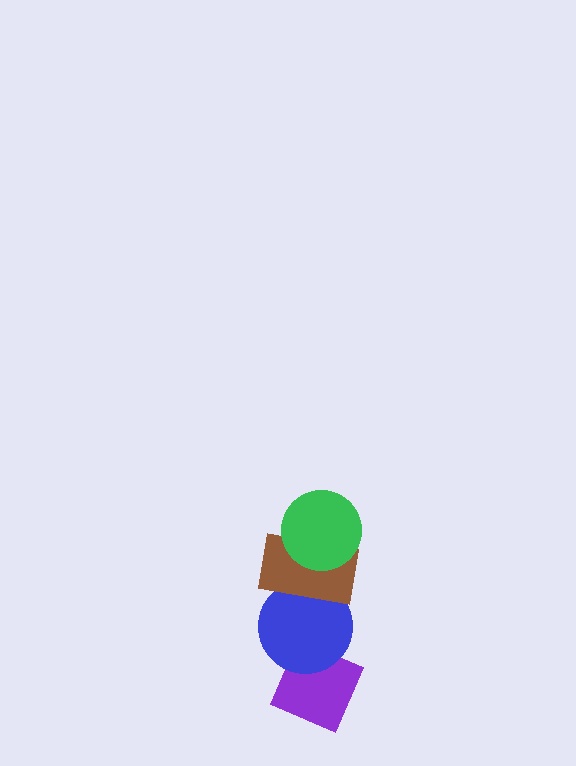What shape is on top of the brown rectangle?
The green circle is on top of the brown rectangle.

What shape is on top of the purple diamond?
The blue circle is on top of the purple diamond.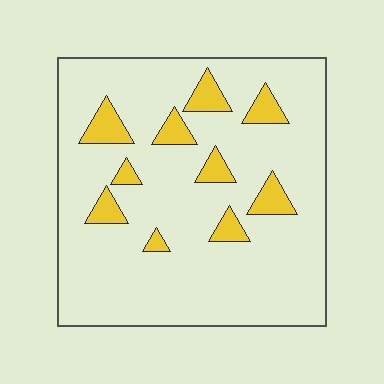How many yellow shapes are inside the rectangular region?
10.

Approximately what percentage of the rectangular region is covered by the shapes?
Approximately 15%.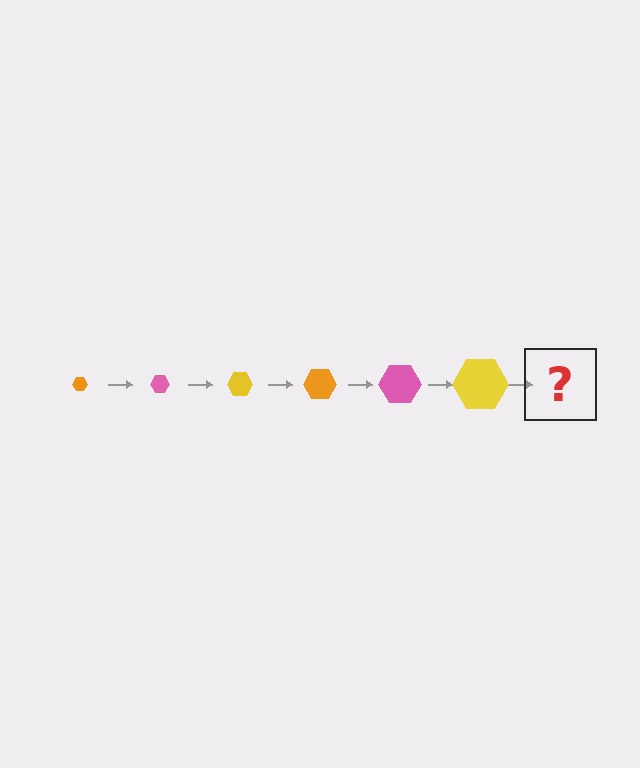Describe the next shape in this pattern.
It should be an orange hexagon, larger than the previous one.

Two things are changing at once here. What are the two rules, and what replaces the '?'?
The two rules are that the hexagon grows larger each step and the color cycles through orange, pink, and yellow. The '?' should be an orange hexagon, larger than the previous one.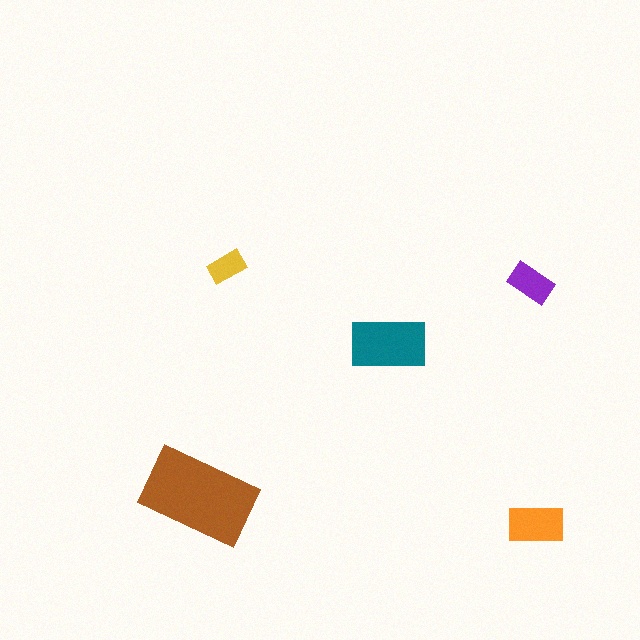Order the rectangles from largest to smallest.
the brown one, the teal one, the orange one, the purple one, the yellow one.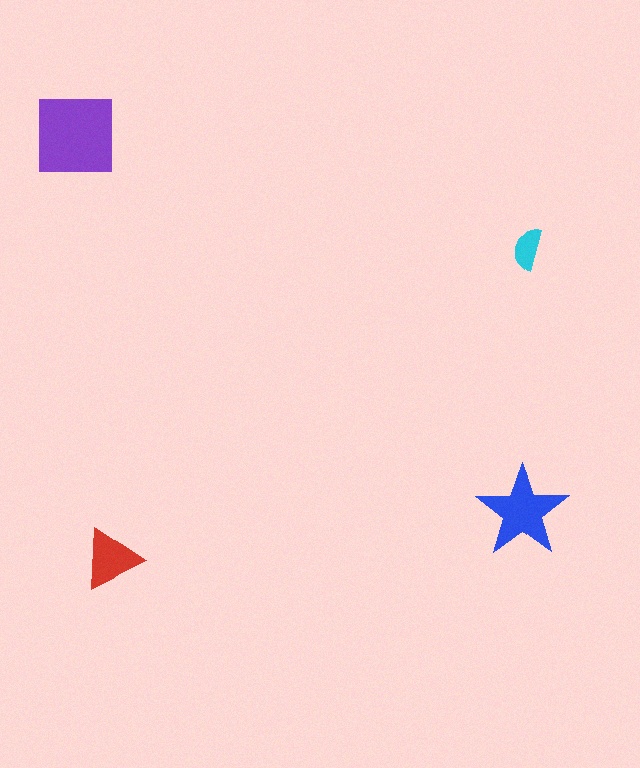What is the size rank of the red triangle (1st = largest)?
3rd.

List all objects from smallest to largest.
The cyan semicircle, the red triangle, the blue star, the purple square.